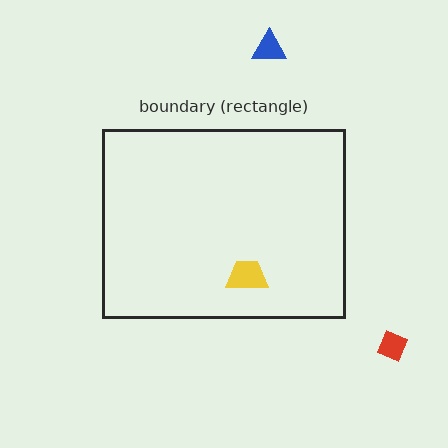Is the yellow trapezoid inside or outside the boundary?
Inside.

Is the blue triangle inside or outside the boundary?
Outside.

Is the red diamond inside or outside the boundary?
Outside.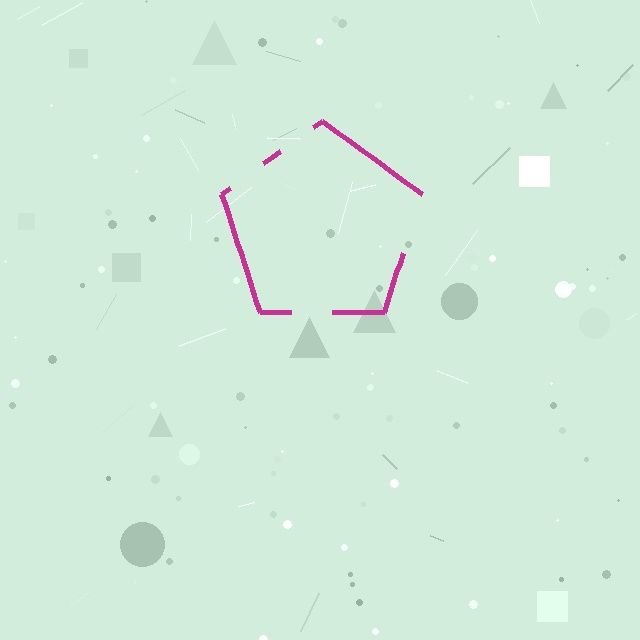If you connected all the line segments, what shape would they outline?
They would outline a pentagon.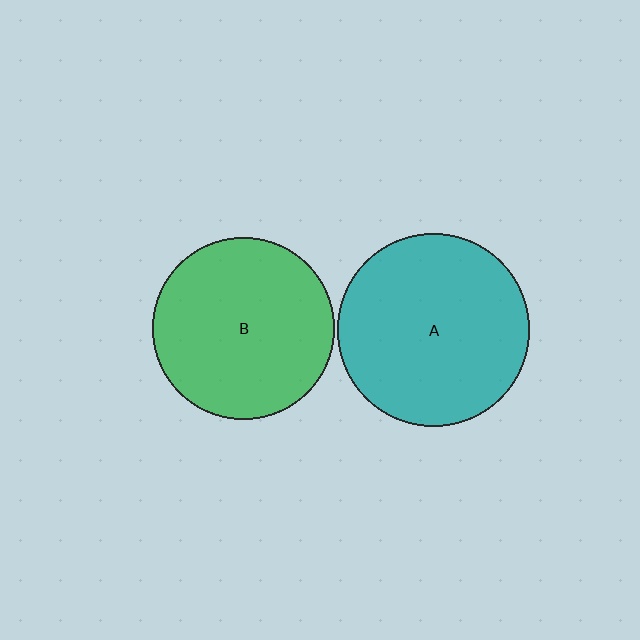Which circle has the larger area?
Circle A (teal).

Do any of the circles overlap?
No, none of the circles overlap.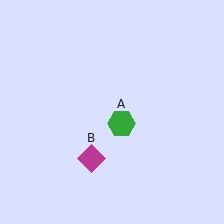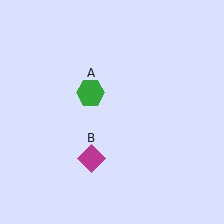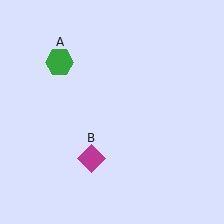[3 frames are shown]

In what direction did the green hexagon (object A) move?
The green hexagon (object A) moved up and to the left.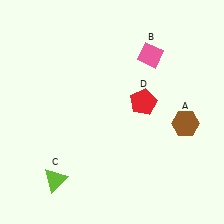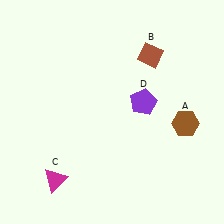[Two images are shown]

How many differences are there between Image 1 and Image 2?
There are 3 differences between the two images.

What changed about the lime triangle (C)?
In Image 1, C is lime. In Image 2, it changed to magenta.